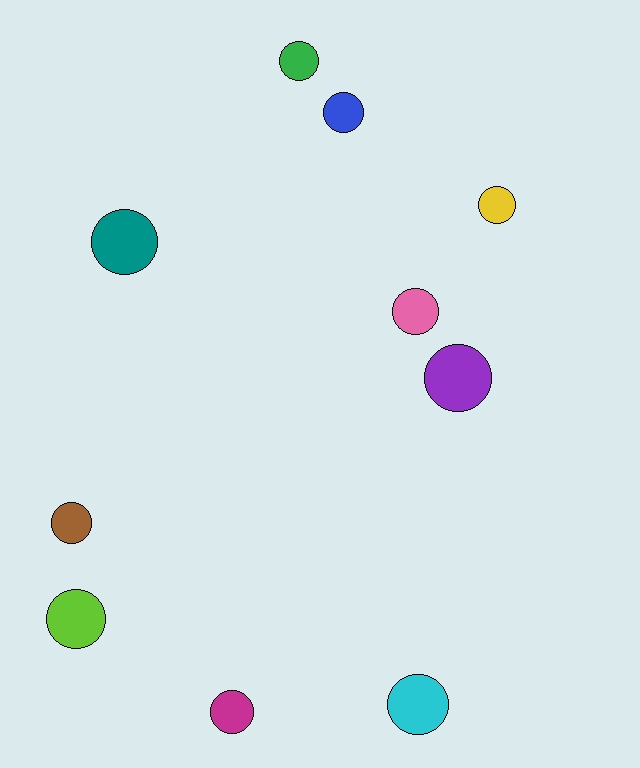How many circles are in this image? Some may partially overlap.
There are 10 circles.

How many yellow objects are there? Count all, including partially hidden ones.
There is 1 yellow object.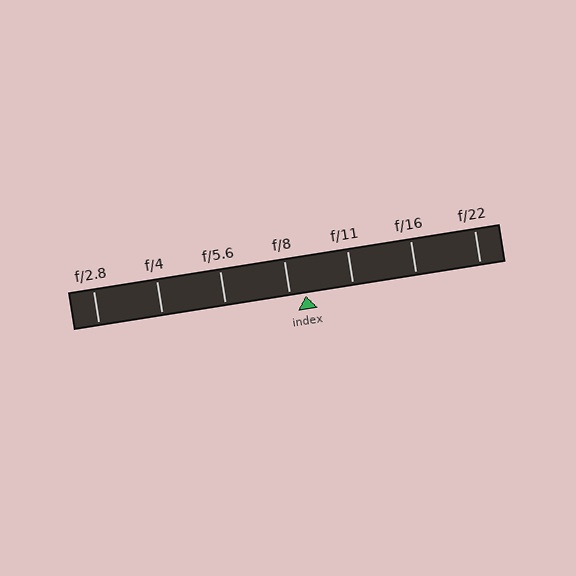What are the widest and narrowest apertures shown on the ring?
The widest aperture shown is f/2.8 and the narrowest is f/22.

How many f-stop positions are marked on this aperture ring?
There are 7 f-stop positions marked.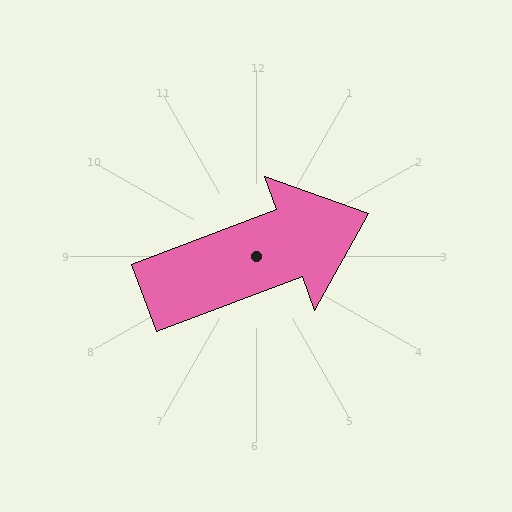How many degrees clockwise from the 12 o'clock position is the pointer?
Approximately 69 degrees.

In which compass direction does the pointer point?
East.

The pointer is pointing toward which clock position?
Roughly 2 o'clock.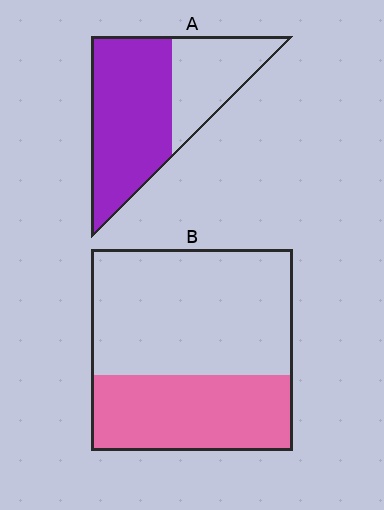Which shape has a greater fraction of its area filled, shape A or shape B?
Shape A.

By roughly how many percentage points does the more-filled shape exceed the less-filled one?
By roughly 25 percentage points (A over B).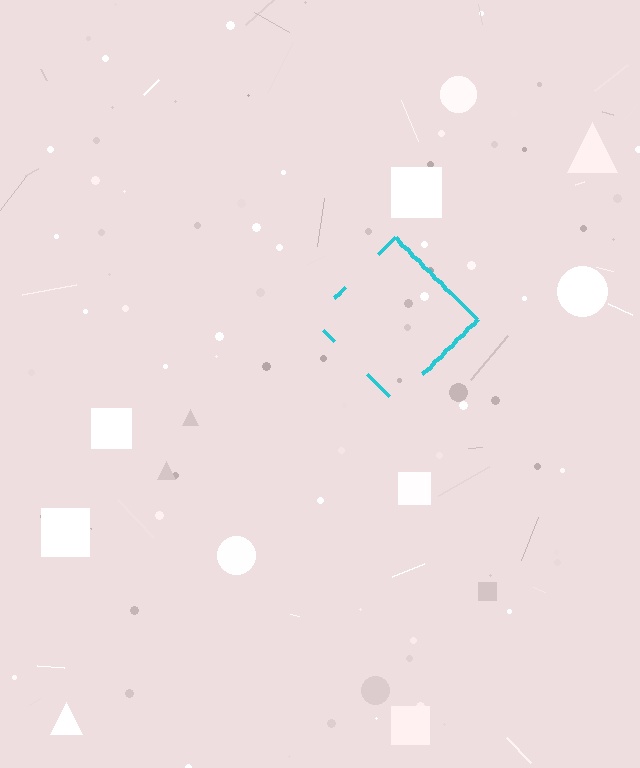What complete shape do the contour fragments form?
The contour fragments form a diamond.